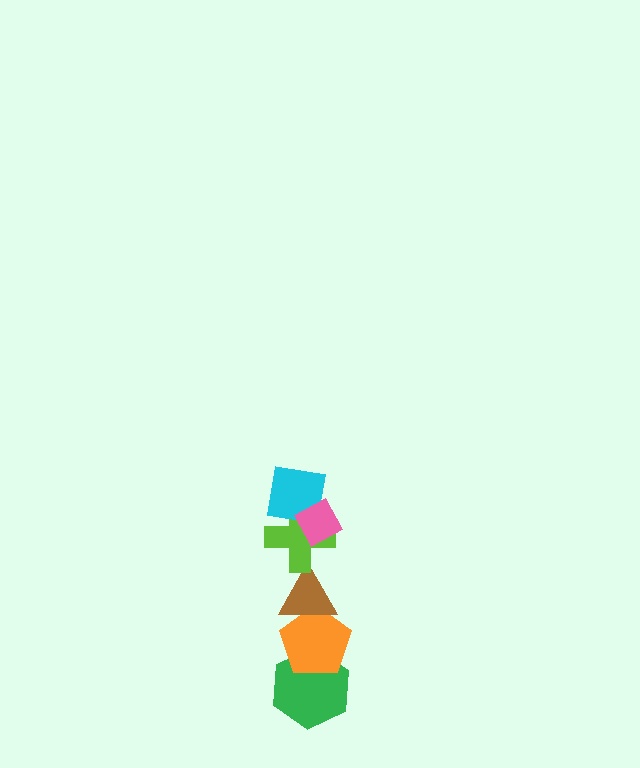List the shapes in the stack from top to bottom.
From top to bottom: the pink diamond, the cyan square, the lime cross, the brown triangle, the orange pentagon, the green hexagon.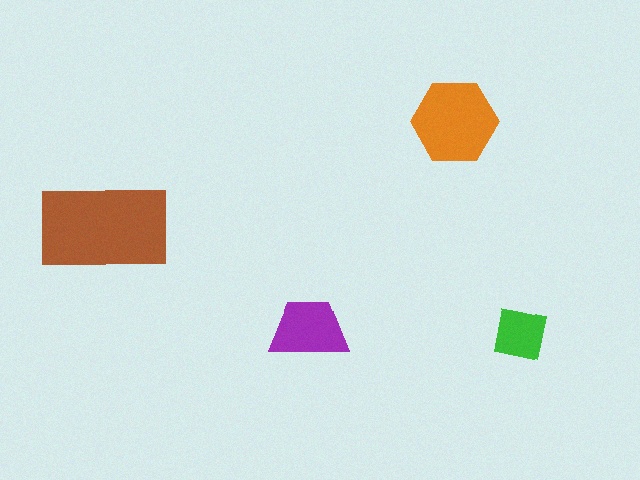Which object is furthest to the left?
The brown rectangle is leftmost.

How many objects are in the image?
There are 4 objects in the image.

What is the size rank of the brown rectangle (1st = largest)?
1st.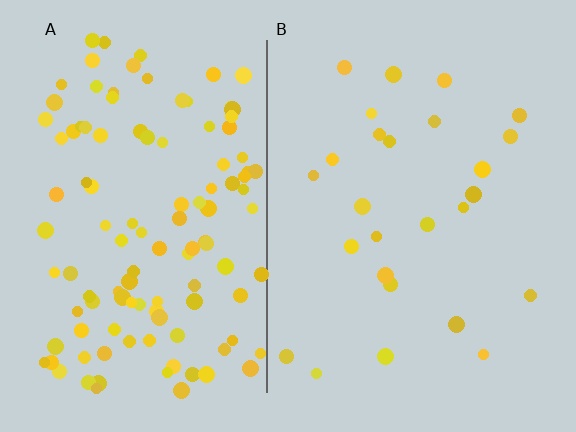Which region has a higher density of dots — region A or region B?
A (the left).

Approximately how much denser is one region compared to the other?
Approximately 4.5× — region A over region B.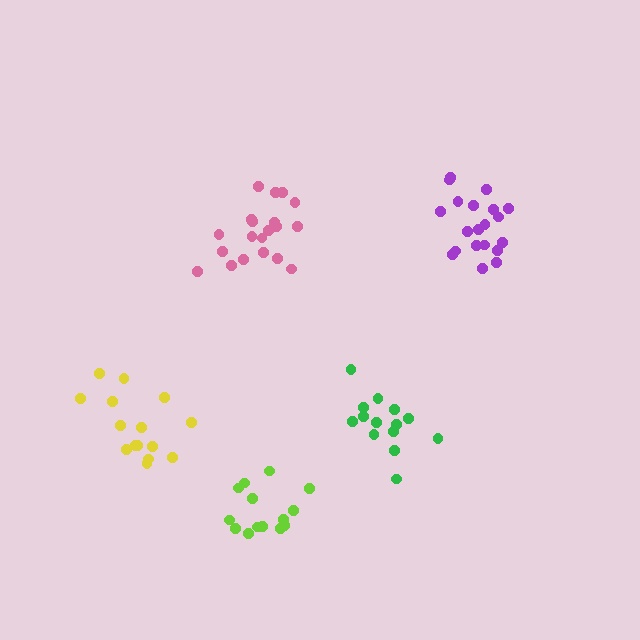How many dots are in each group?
Group 1: 14 dots, Group 2: 20 dots, Group 3: 14 dots, Group 4: 20 dots, Group 5: 15 dots (83 total).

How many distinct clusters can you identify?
There are 5 distinct clusters.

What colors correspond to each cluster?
The clusters are colored: green, pink, lime, purple, yellow.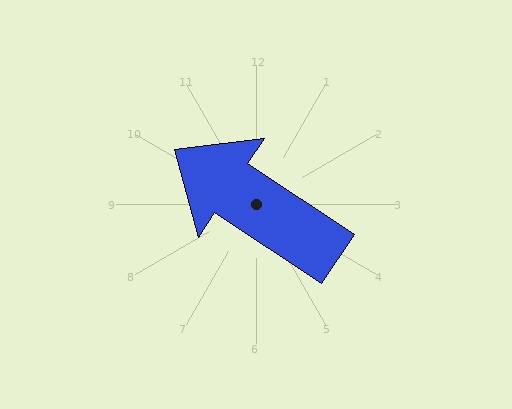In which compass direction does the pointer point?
Northwest.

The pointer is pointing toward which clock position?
Roughly 10 o'clock.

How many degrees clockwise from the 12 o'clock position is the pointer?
Approximately 304 degrees.